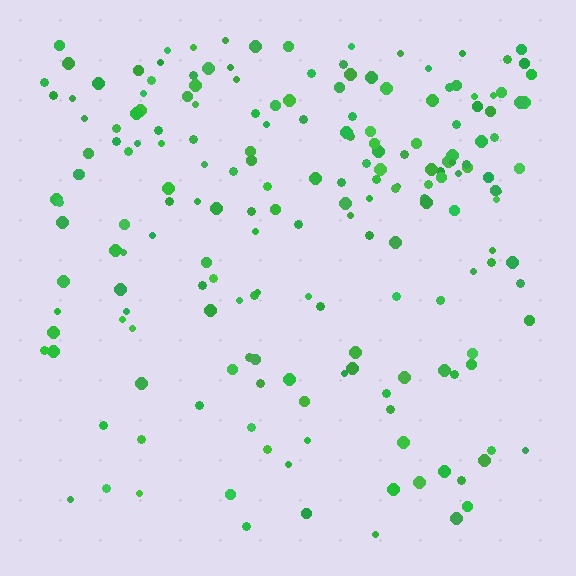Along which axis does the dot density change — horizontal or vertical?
Vertical.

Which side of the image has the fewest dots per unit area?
The bottom.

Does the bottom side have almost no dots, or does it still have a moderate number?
Still a moderate number, just noticeably fewer than the top.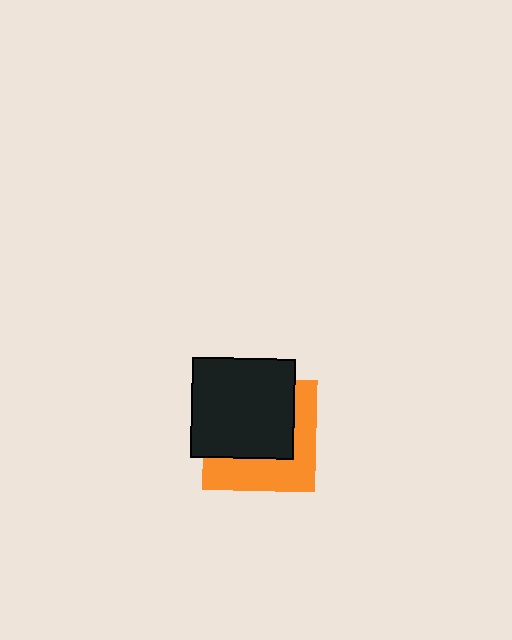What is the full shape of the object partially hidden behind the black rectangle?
The partially hidden object is an orange square.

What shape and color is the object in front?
The object in front is a black rectangle.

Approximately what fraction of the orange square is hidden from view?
Roughly 58% of the orange square is hidden behind the black rectangle.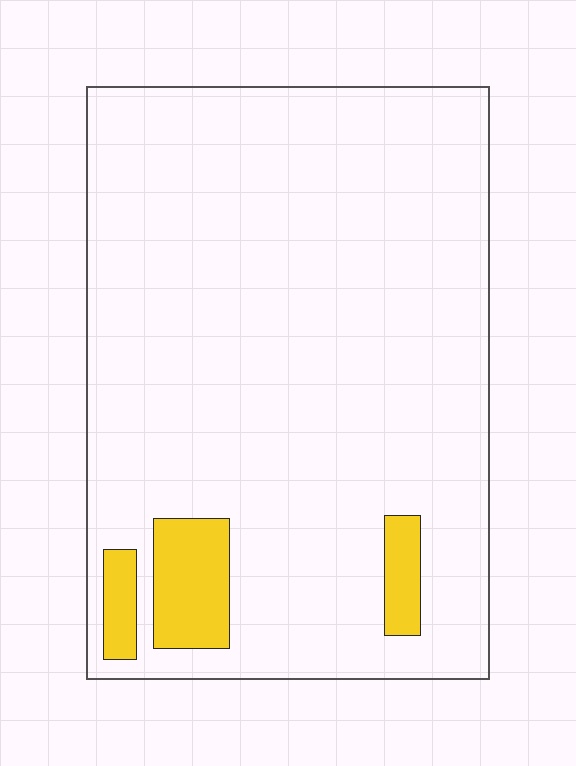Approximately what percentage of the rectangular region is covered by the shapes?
Approximately 10%.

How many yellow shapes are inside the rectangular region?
3.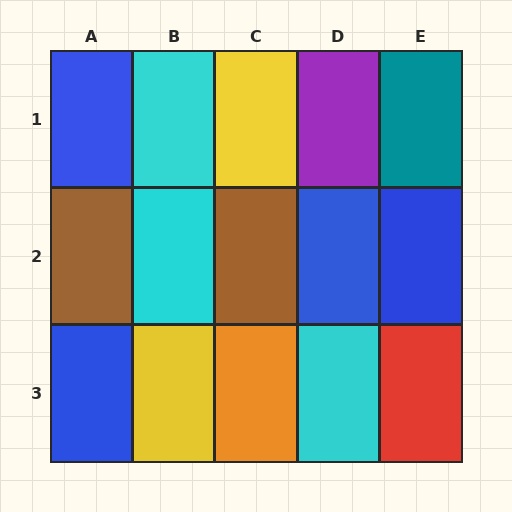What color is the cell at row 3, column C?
Orange.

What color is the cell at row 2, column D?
Blue.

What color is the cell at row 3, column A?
Blue.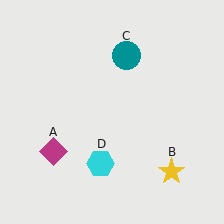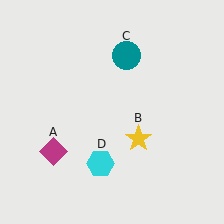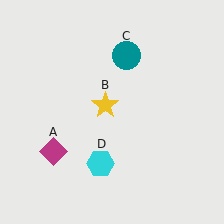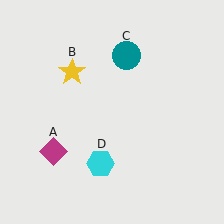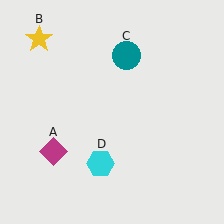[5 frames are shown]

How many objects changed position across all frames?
1 object changed position: yellow star (object B).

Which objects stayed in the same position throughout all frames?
Magenta diamond (object A) and teal circle (object C) and cyan hexagon (object D) remained stationary.